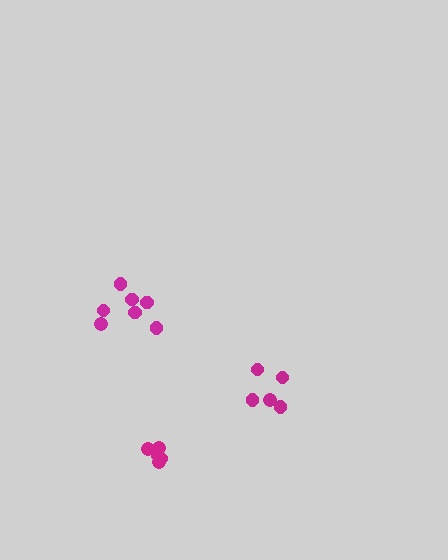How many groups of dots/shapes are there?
There are 3 groups.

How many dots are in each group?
Group 1: 7 dots, Group 2: 5 dots, Group 3: 6 dots (18 total).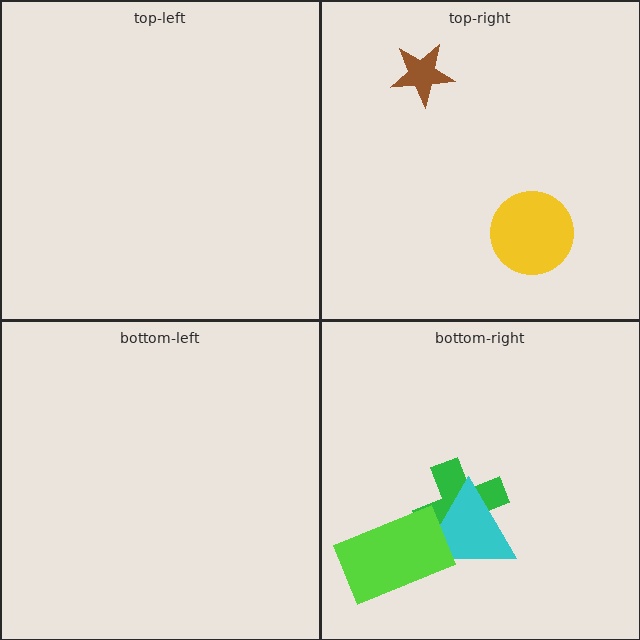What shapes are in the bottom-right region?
The green cross, the cyan triangle, the lime rectangle.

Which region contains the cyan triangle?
The bottom-right region.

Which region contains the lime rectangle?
The bottom-right region.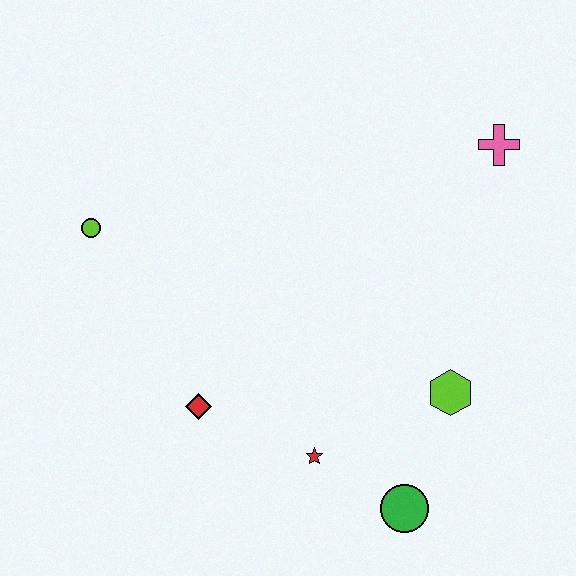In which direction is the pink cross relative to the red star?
The pink cross is above the red star.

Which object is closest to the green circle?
The red star is closest to the green circle.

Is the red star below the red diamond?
Yes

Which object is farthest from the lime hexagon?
The lime circle is farthest from the lime hexagon.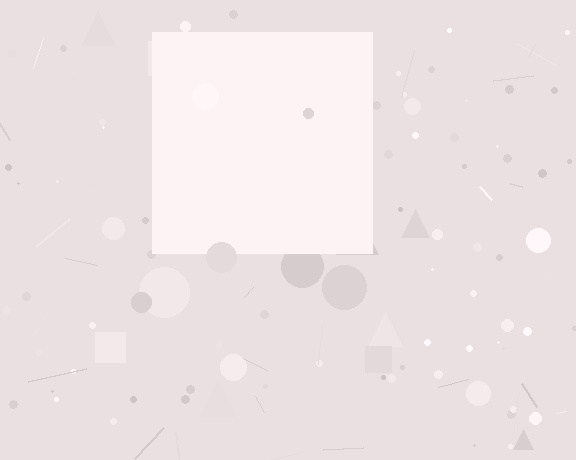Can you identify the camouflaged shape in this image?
The camouflaged shape is a square.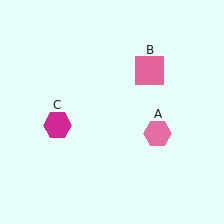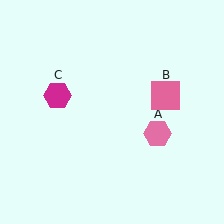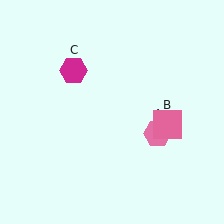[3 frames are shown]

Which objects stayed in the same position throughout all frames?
Pink hexagon (object A) remained stationary.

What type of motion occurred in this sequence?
The pink square (object B), magenta hexagon (object C) rotated clockwise around the center of the scene.